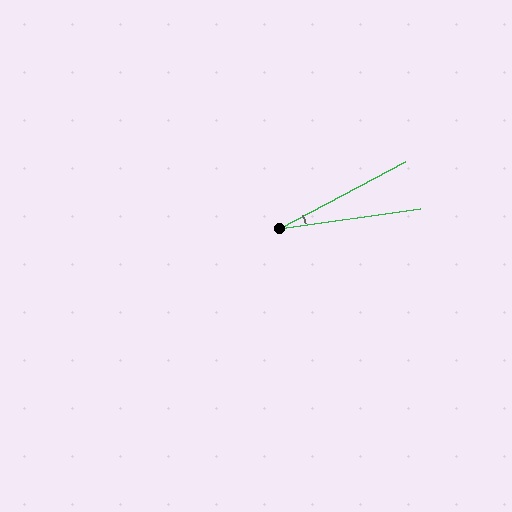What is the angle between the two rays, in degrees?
Approximately 20 degrees.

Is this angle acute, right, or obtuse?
It is acute.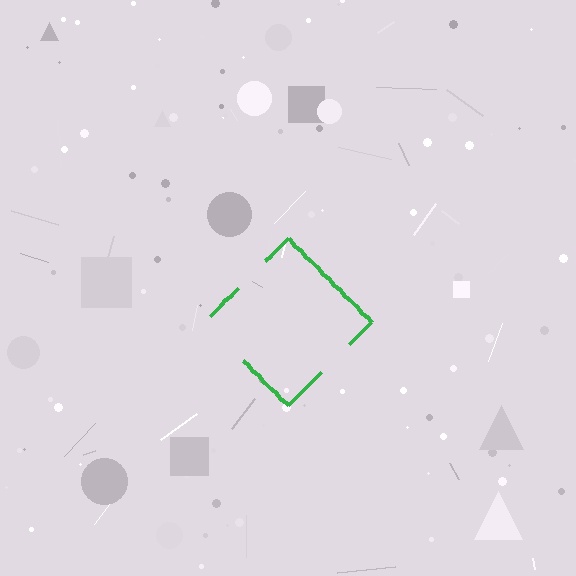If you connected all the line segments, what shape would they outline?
They would outline a diamond.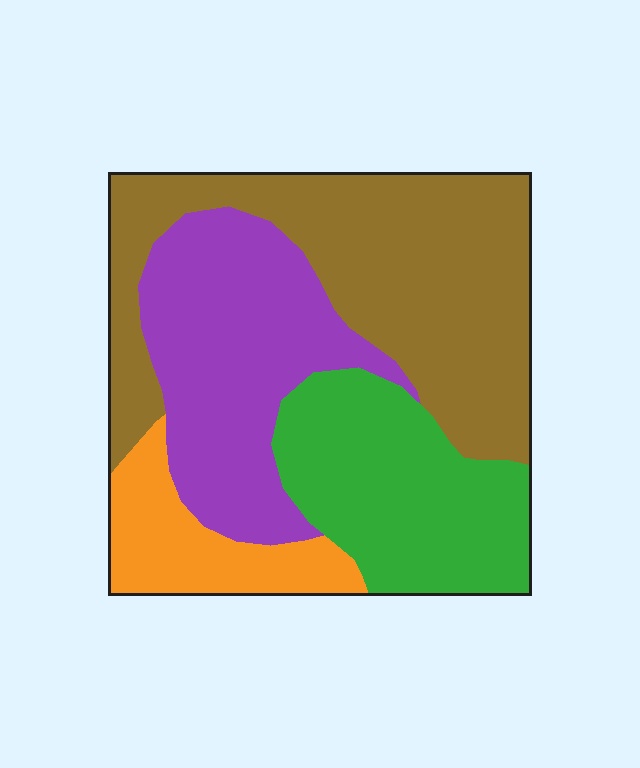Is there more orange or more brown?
Brown.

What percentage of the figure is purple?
Purple takes up about one quarter (1/4) of the figure.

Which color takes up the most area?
Brown, at roughly 40%.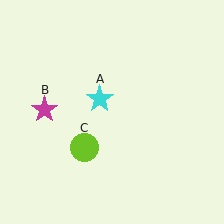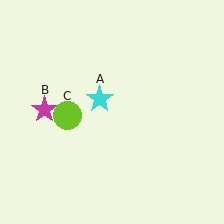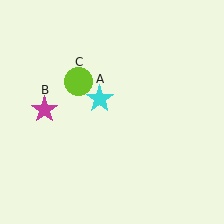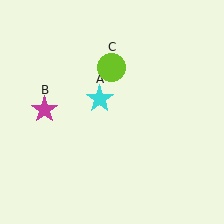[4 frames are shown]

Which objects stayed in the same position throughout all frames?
Cyan star (object A) and magenta star (object B) remained stationary.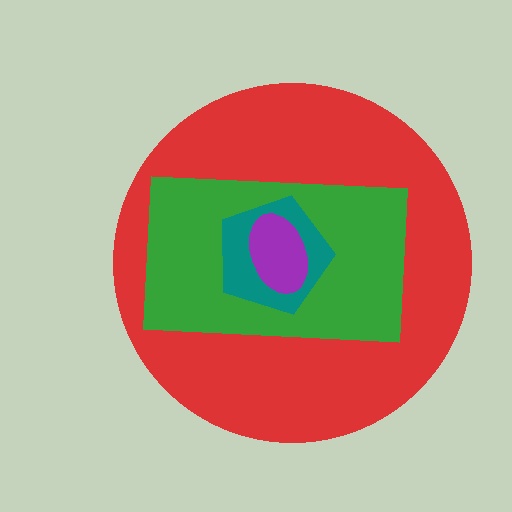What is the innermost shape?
The purple ellipse.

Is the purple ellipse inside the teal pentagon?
Yes.